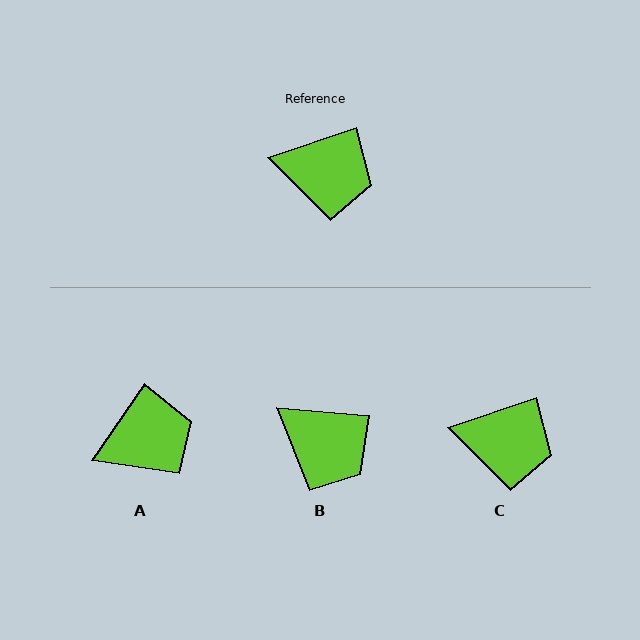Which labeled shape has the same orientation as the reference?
C.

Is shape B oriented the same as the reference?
No, it is off by about 23 degrees.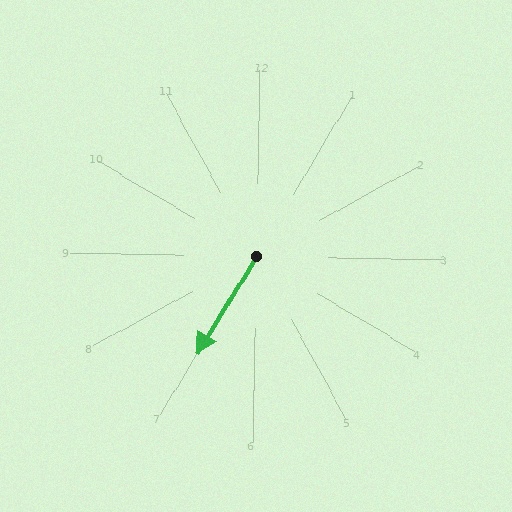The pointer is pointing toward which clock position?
Roughly 7 o'clock.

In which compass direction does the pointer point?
Southwest.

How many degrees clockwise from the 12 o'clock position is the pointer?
Approximately 210 degrees.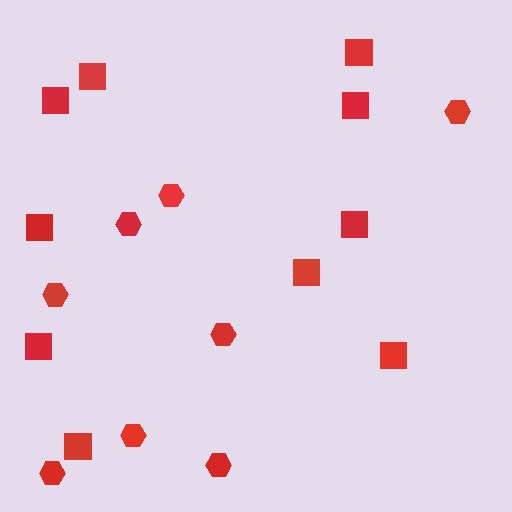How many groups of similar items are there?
There are 2 groups: one group of hexagons (8) and one group of squares (10).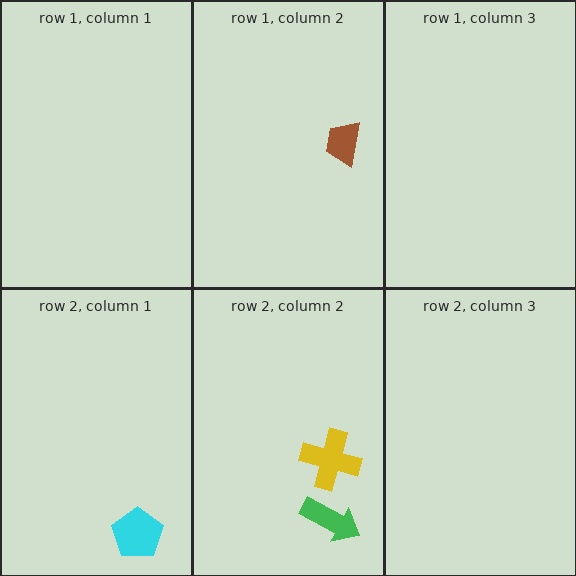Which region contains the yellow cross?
The row 2, column 2 region.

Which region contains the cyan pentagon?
The row 2, column 1 region.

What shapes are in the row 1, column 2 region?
The brown trapezoid.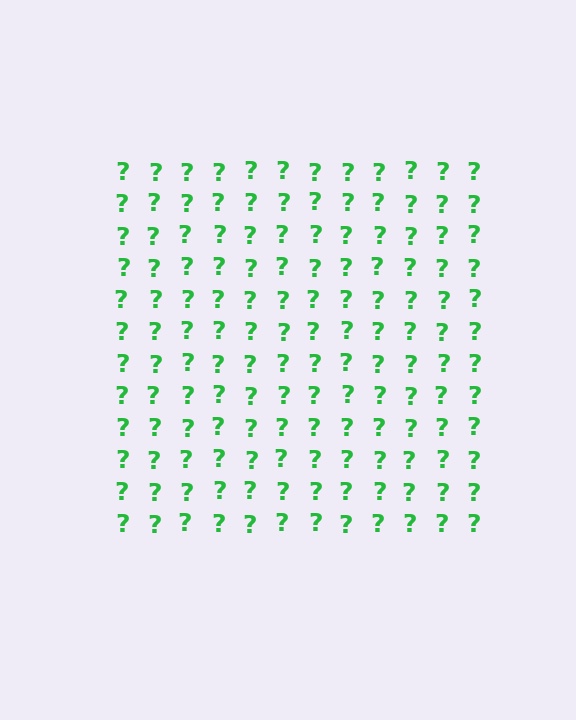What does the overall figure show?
The overall figure shows a square.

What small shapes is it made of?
It is made of small question marks.